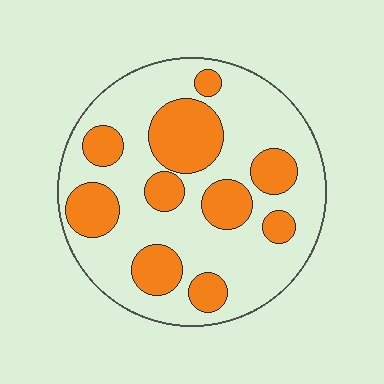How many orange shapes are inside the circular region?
10.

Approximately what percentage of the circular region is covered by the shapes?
Approximately 30%.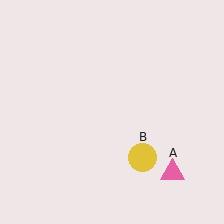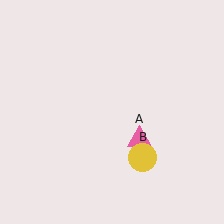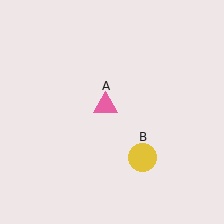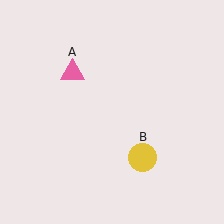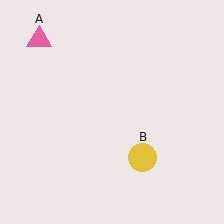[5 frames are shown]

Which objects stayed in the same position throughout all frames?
Yellow circle (object B) remained stationary.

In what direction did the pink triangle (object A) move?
The pink triangle (object A) moved up and to the left.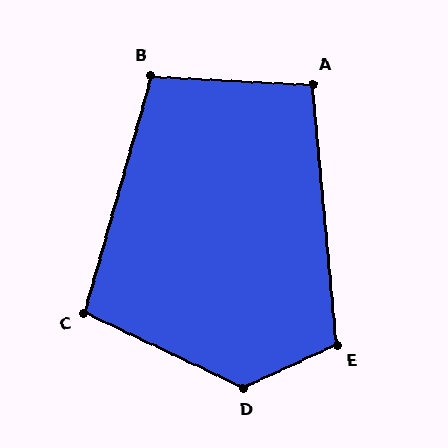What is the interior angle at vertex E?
Approximately 110 degrees (obtuse).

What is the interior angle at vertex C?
Approximately 100 degrees (obtuse).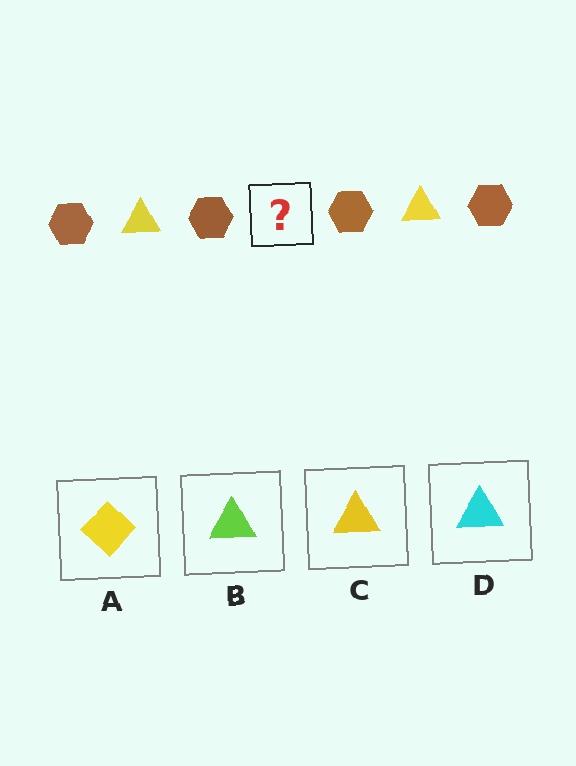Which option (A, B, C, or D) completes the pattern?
C.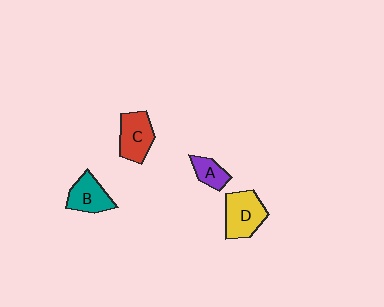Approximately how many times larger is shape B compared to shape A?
Approximately 1.5 times.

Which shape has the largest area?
Shape D (yellow).